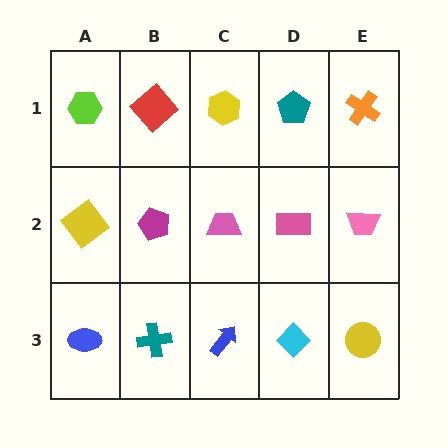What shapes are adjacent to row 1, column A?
A yellow diamond (row 2, column A), a red diamond (row 1, column B).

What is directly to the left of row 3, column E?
A cyan diamond.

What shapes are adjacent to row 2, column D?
A teal pentagon (row 1, column D), a cyan diamond (row 3, column D), a pink trapezoid (row 2, column C), a pink trapezoid (row 2, column E).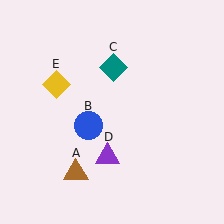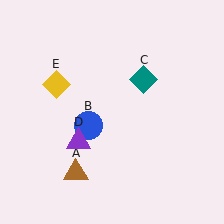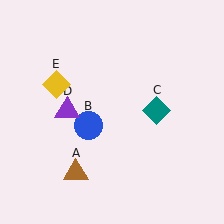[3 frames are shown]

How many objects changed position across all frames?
2 objects changed position: teal diamond (object C), purple triangle (object D).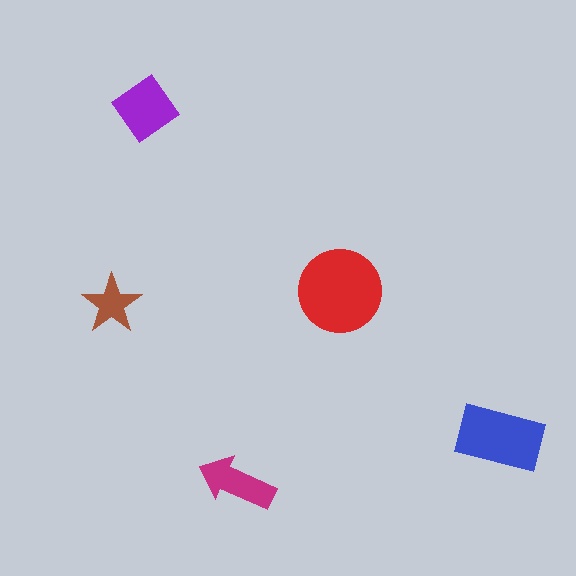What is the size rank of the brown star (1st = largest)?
5th.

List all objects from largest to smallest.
The red circle, the blue rectangle, the purple diamond, the magenta arrow, the brown star.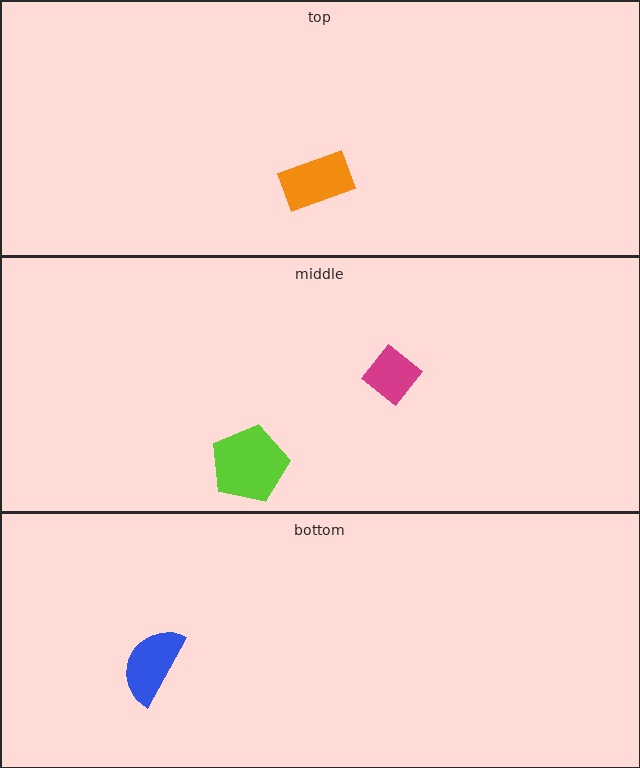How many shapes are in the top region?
1.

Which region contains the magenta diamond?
The middle region.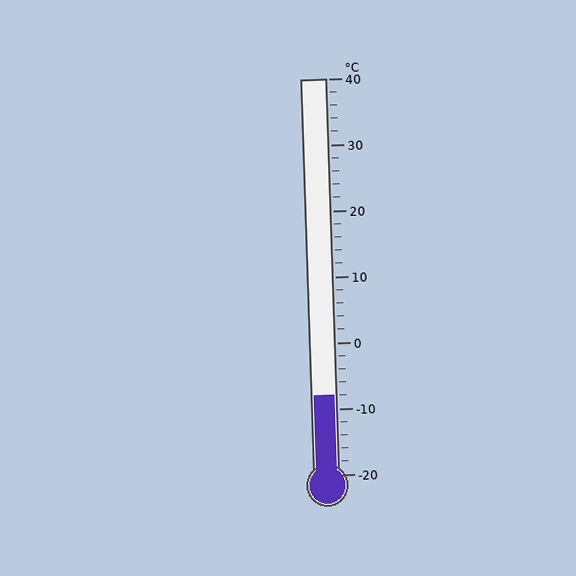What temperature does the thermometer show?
The thermometer shows approximately -8°C.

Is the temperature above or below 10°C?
The temperature is below 10°C.